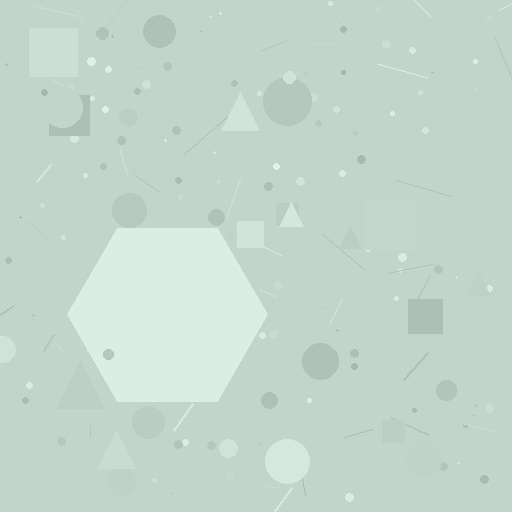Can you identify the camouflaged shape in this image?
The camouflaged shape is a hexagon.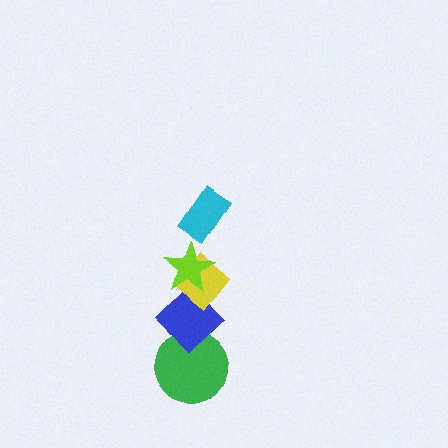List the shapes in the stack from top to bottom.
From top to bottom: the cyan rectangle, the lime star, the yellow diamond, the blue diamond, the green circle.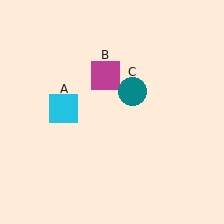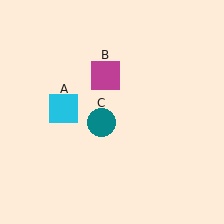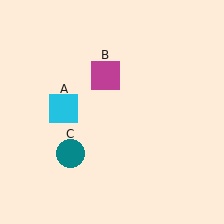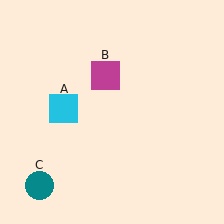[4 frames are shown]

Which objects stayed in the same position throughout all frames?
Cyan square (object A) and magenta square (object B) remained stationary.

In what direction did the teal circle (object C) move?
The teal circle (object C) moved down and to the left.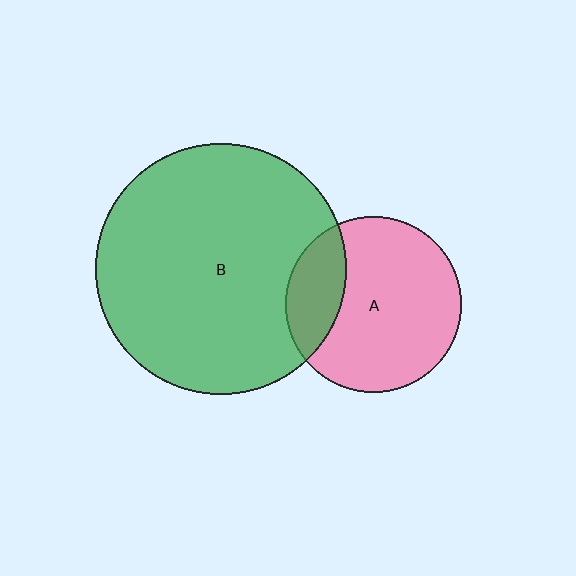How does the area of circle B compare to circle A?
Approximately 2.0 times.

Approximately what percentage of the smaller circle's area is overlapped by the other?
Approximately 25%.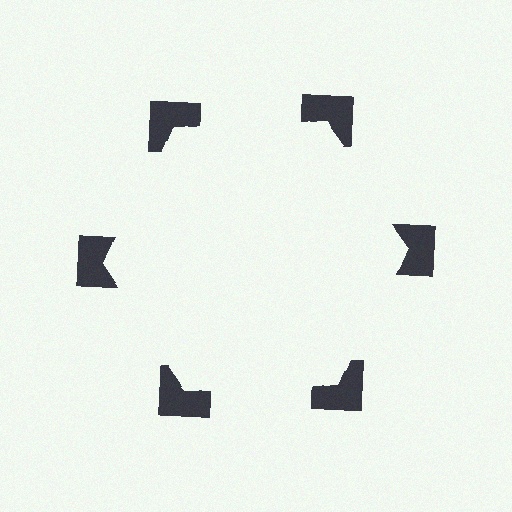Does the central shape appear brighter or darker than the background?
It typically appears slightly brighter than the background, even though no actual brightness change is drawn.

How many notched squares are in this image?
There are 6 — one at each vertex of the illusory hexagon.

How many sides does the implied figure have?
6 sides.